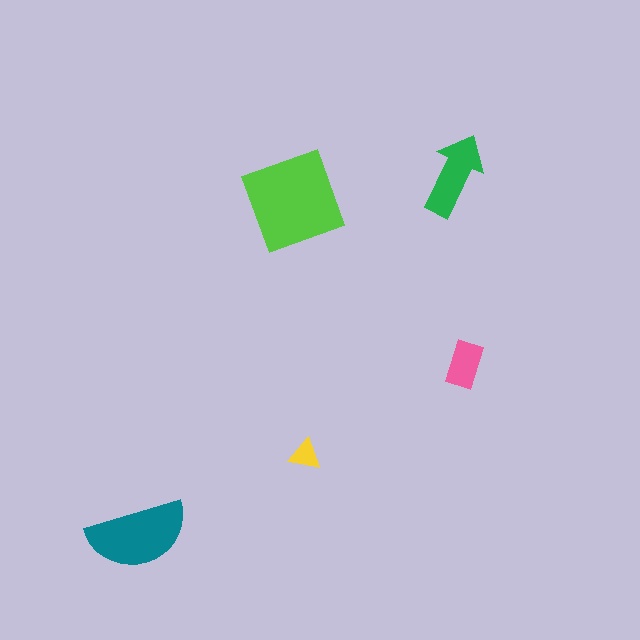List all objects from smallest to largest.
The yellow triangle, the pink rectangle, the green arrow, the teal semicircle, the lime diamond.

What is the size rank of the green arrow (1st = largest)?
3rd.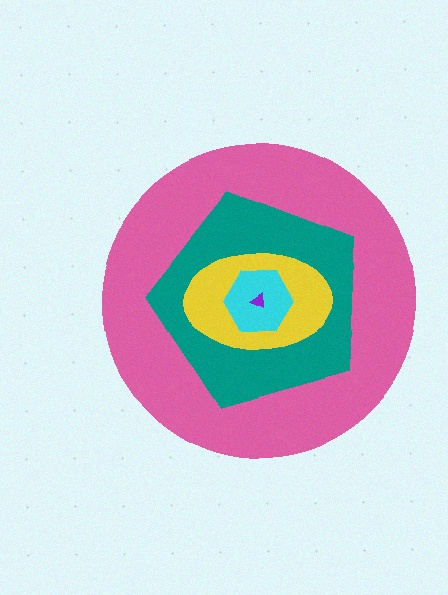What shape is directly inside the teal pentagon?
The yellow ellipse.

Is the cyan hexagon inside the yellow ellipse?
Yes.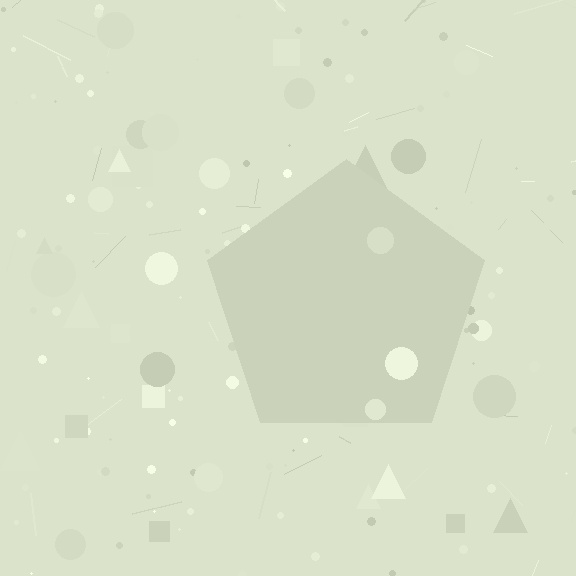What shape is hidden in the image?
A pentagon is hidden in the image.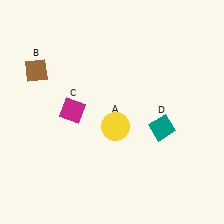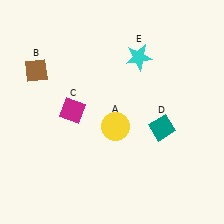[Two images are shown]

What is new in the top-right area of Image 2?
A cyan star (E) was added in the top-right area of Image 2.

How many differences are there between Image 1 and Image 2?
There is 1 difference between the two images.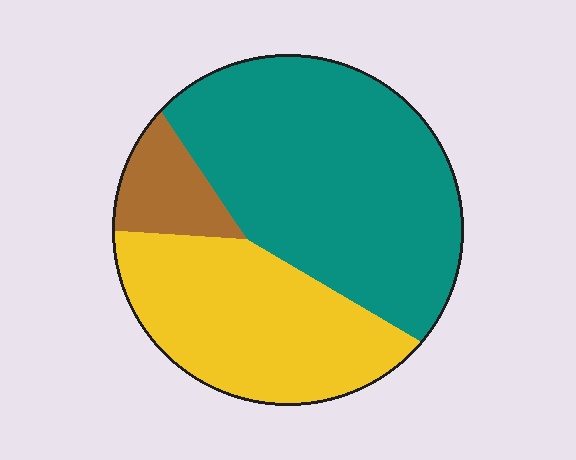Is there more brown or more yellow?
Yellow.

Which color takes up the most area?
Teal, at roughly 55%.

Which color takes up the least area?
Brown, at roughly 10%.